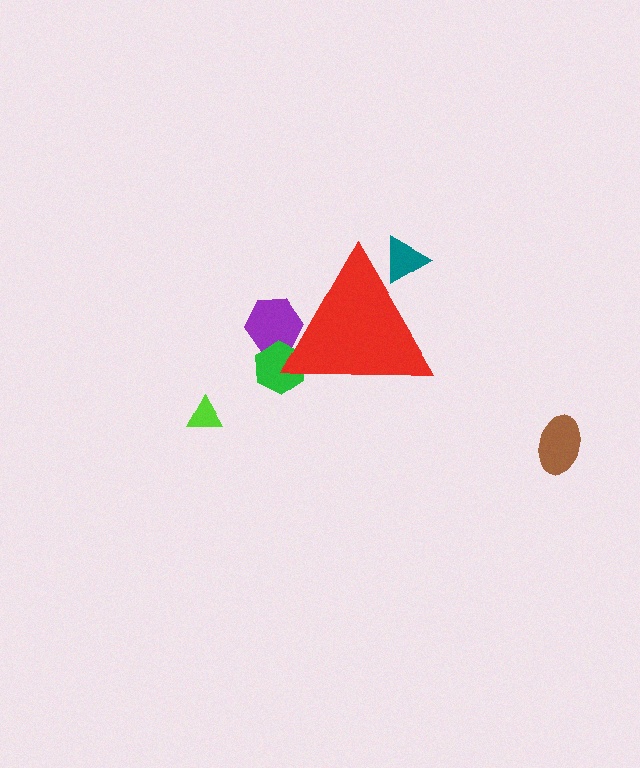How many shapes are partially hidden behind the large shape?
3 shapes are partially hidden.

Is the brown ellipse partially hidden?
No, the brown ellipse is fully visible.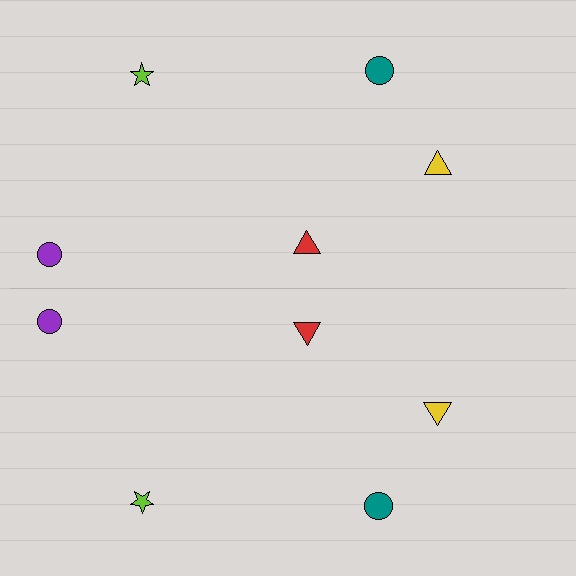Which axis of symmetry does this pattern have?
The pattern has a horizontal axis of symmetry running through the center of the image.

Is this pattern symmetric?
Yes, this pattern has bilateral (reflection) symmetry.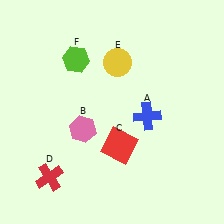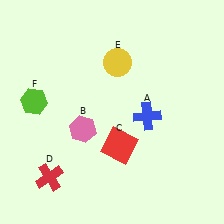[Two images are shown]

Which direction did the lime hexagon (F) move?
The lime hexagon (F) moved left.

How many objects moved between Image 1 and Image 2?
1 object moved between the two images.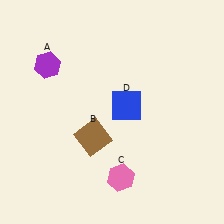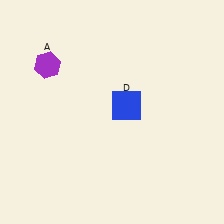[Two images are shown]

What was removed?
The pink hexagon (C), the brown square (B) were removed in Image 2.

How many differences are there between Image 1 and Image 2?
There are 2 differences between the two images.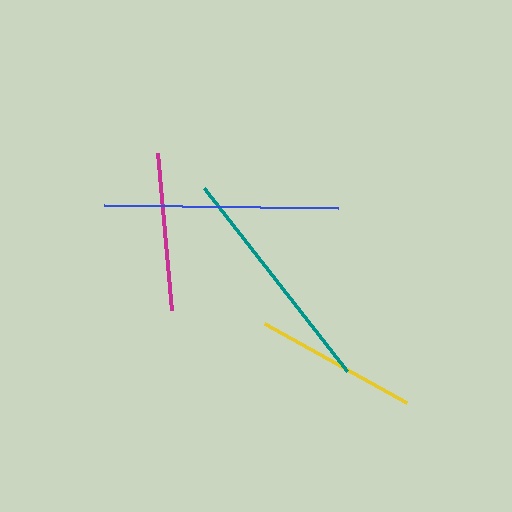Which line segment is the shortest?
The magenta line is the shortest at approximately 158 pixels.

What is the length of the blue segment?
The blue segment is approximately 234 pixels long.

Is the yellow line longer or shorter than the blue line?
The blue line is longer than the yellow line.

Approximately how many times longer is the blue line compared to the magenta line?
The blue line is approximately 1.5 times the length of the magenta line.